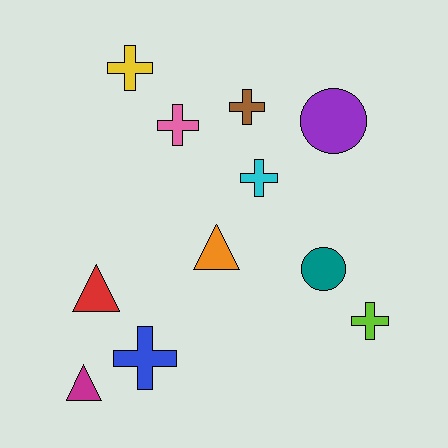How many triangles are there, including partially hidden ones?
There are 3 triangles.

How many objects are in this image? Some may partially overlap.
There are 11 objects.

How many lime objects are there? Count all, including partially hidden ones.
There is 1 lime object.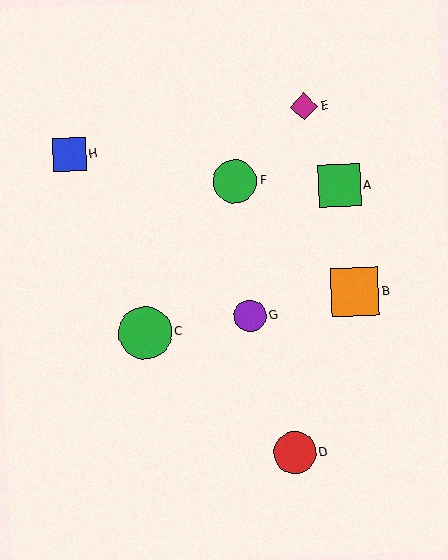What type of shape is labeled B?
Shape B is an orange square.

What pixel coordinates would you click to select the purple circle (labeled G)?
Click at (250, 316) to select the purple circle G.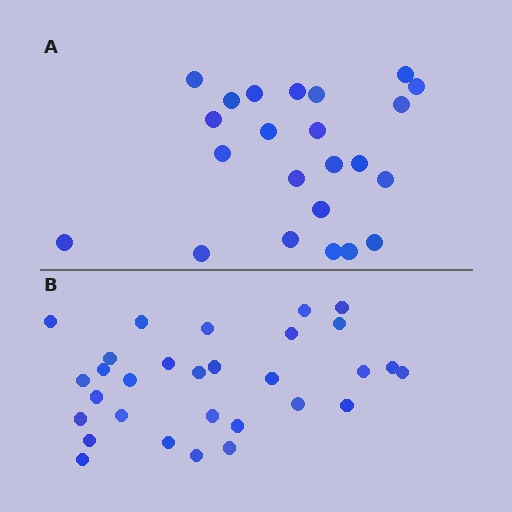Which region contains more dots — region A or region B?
Region B (the bottom region) has more dots.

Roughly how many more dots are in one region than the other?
Region B has roughly 8 or so more dots than region A.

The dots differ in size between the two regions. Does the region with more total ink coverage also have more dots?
No. Region A has more total ink coverage because its dots are larger, but region B actually contains more individual dots. Total area can be misleading — the number of items is what matters here.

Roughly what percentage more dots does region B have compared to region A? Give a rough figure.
About 30% more.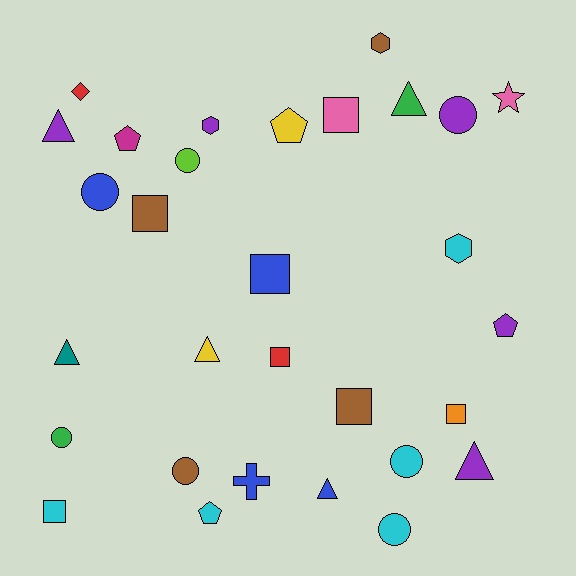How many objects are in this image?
There are 30 objects.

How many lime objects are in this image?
There is 1 lime object.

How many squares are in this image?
There are 7 squares.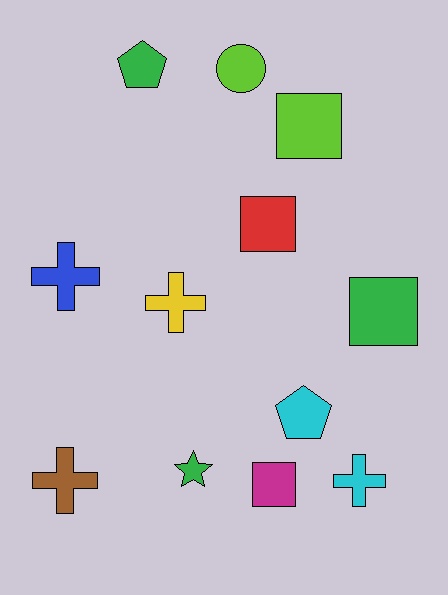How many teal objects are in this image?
There are no teal objects.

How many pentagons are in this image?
There are 2 pentagons.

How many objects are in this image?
There are 12 objects.